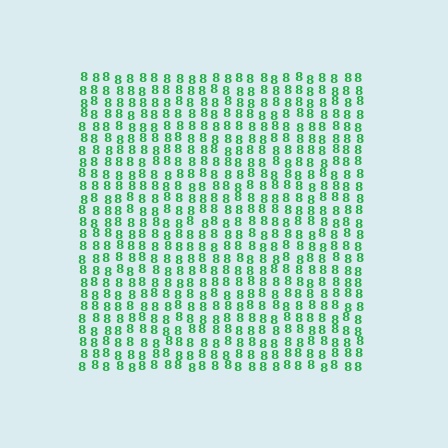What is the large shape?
The large shape is a square.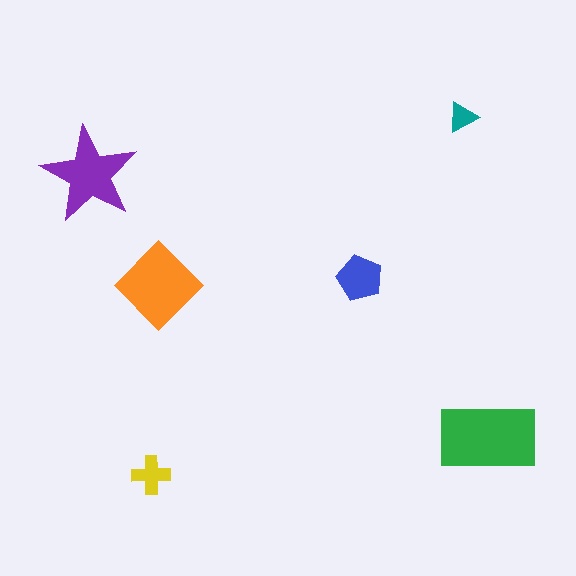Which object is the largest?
The green rectangle.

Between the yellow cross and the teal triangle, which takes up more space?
The yellow cross.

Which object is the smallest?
The teal triangle.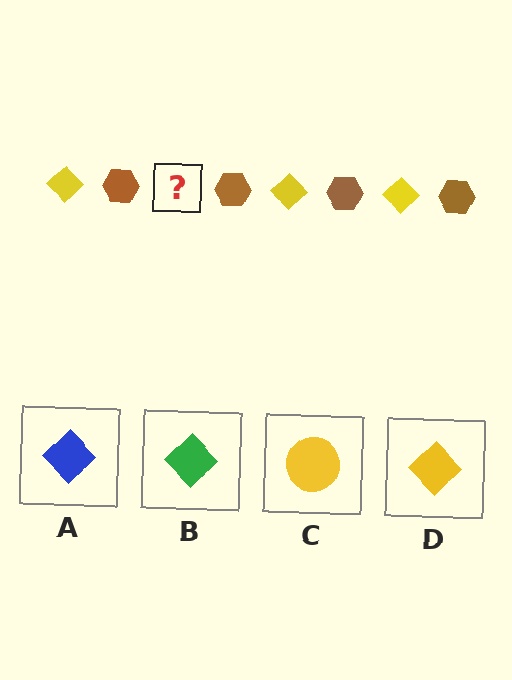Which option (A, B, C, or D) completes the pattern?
D.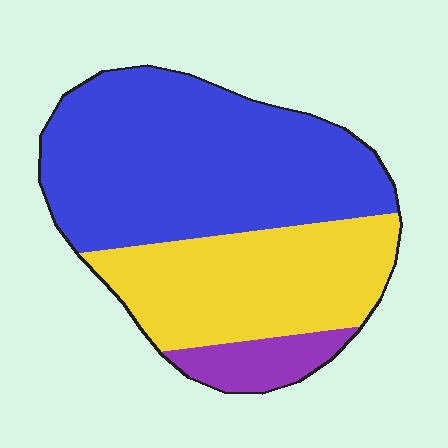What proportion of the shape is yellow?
Yellow takes up between a quarter and a half of the shape.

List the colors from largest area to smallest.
From largest to smallest: blue, yellow, purple.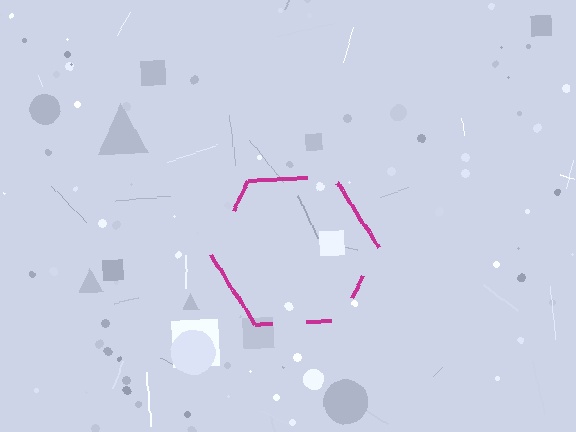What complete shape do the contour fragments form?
The contour fragments form a hexagon.